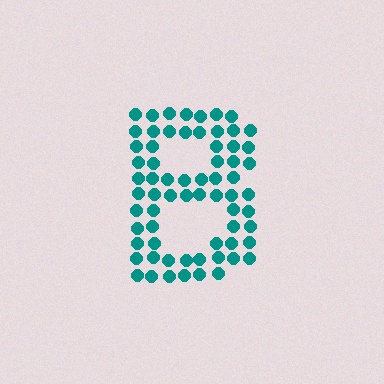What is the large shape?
The large shape is the letter B.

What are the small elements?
The small elements are circles.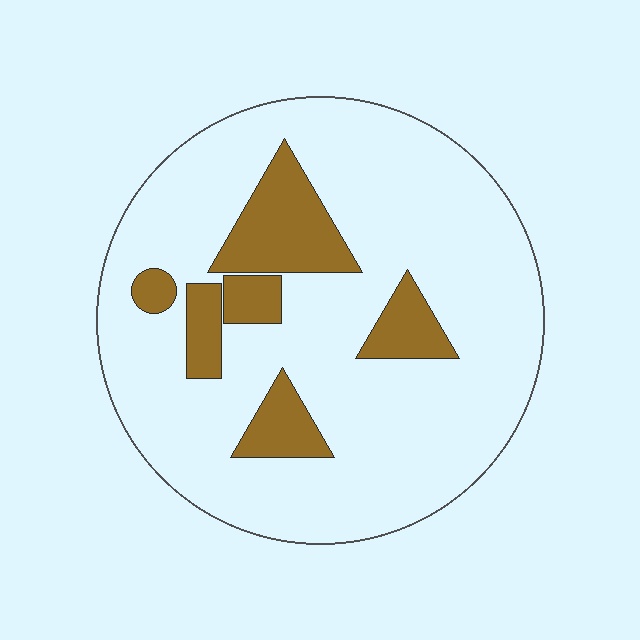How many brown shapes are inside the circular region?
6.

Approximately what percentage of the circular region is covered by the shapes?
Approximately 20%.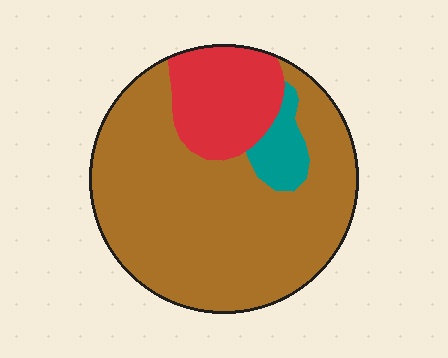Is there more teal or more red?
Red.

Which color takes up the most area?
Brown, at roughly 75%.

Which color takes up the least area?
Teal, at roughly 5%.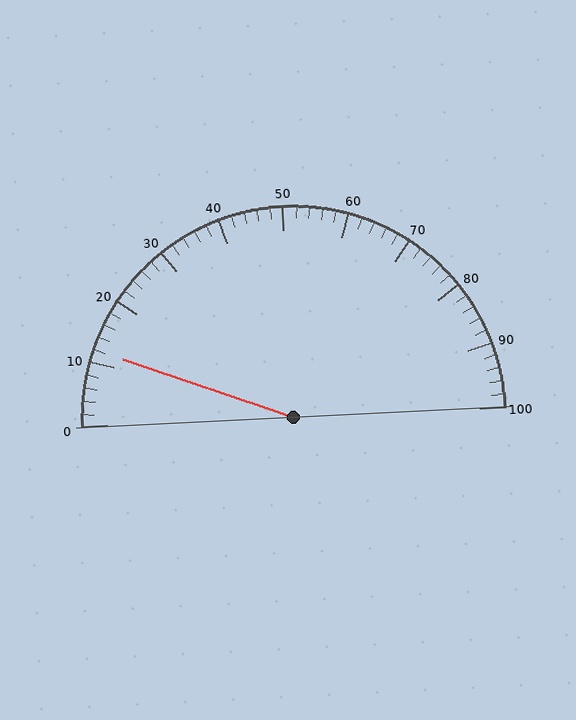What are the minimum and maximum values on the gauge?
The gauge ranges from 0 to 100.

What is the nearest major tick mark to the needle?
The nearest major tick mark is 10.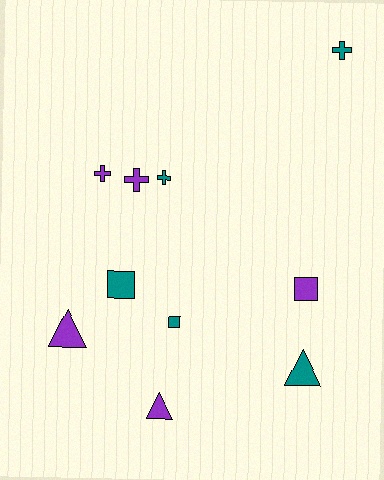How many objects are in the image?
There are 10 objects.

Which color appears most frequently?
Teal, with 5 objects.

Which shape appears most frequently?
Cross, with 4 objects.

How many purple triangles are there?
There are 2 purple triangles.